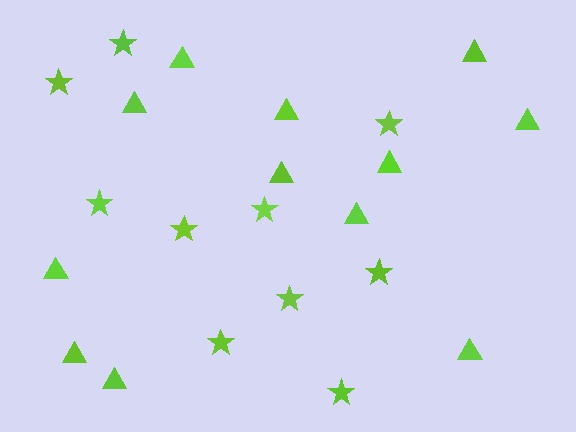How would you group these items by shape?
There are 2 groups: one group of stars (10) and one group of triangles (12).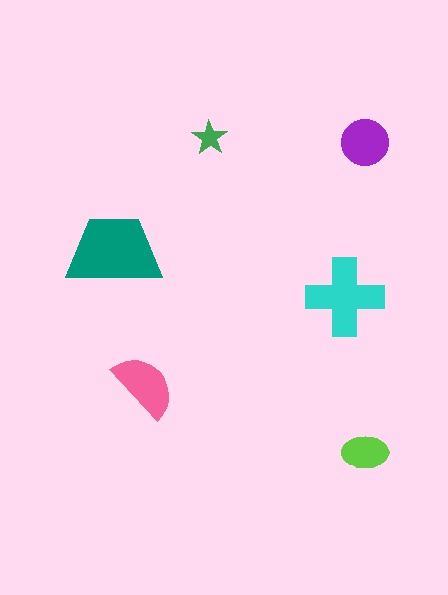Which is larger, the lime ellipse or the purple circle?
The purple circle.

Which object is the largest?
The teal trapezoid.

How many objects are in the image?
There are 6 objects in the image.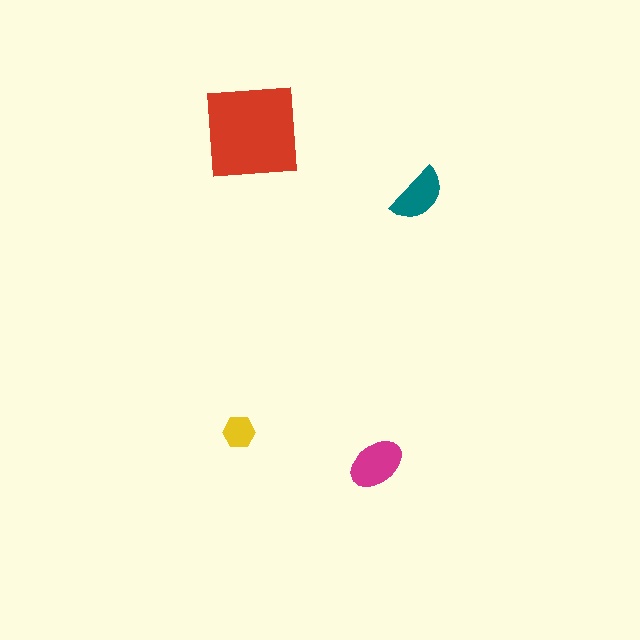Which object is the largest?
The red square.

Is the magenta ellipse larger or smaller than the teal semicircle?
Larger.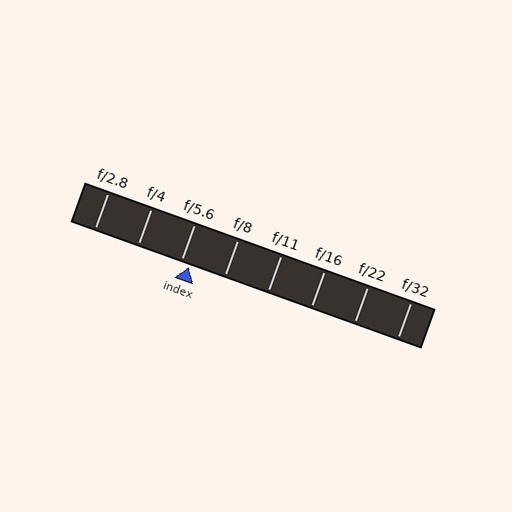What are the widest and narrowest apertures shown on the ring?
The widest aperture shown is f/2.8 and the narrowest is f/32.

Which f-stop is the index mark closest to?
The index mark is closest to f/5.6.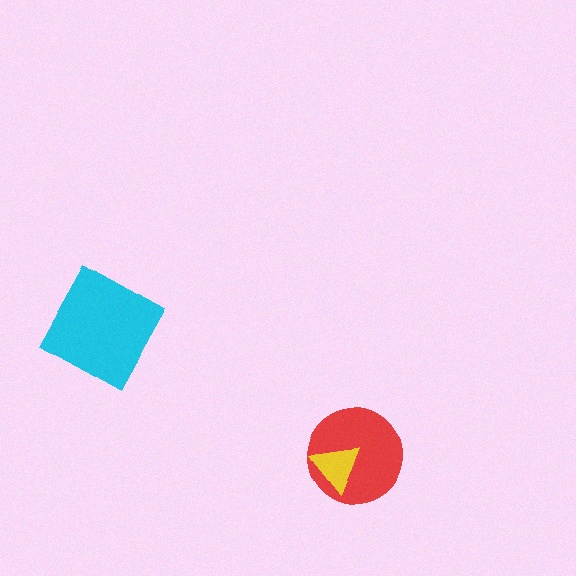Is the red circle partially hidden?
Yes, it is partially covered by another shape.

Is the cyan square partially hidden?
No, no other shape covers it.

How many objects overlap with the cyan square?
0 objects overlap with the cyan square.